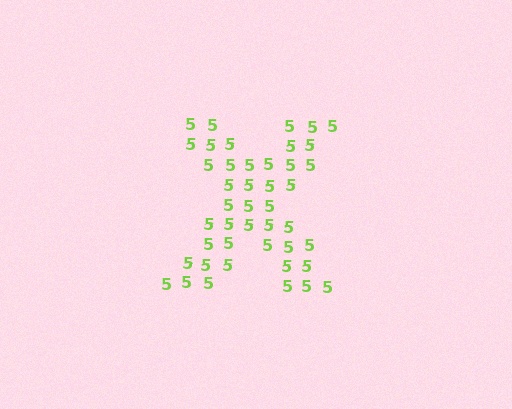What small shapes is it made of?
It is made of small digit 5's.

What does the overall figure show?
The overall figure shows the letter X.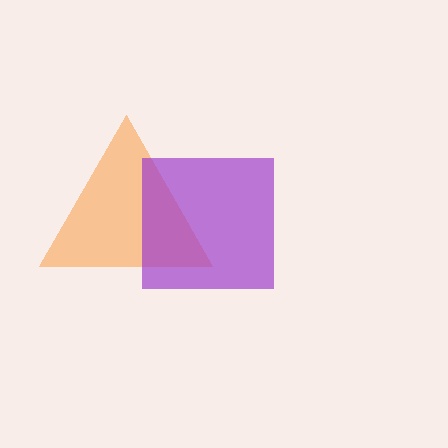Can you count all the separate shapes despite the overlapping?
Yes, there are 2 separate shapes.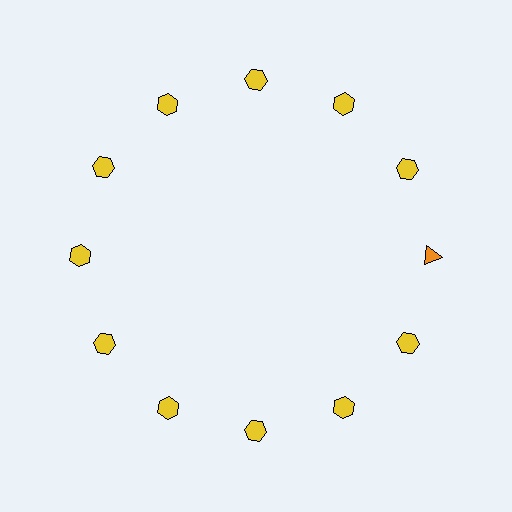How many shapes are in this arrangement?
There are 12 shapes arranged in a ring pattern.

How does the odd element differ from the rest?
It differs in both color (orange instead of yellow) and shape (triangle instead of hexagon).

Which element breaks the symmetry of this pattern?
The orange triangle at roughly the 3 o'clock position breaks the symmetry. All other shapes are yellow hexagons.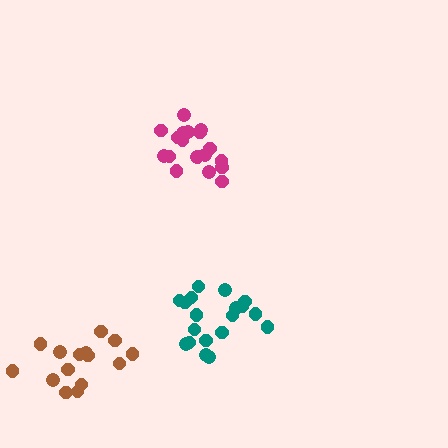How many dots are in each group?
Group 1: 19 dots, Group 2: 19 dots, Group 3: 15 dots (53 total).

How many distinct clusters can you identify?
There are 3 distinct clusters.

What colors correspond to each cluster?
The clusters are colored: magenta, teal, brown.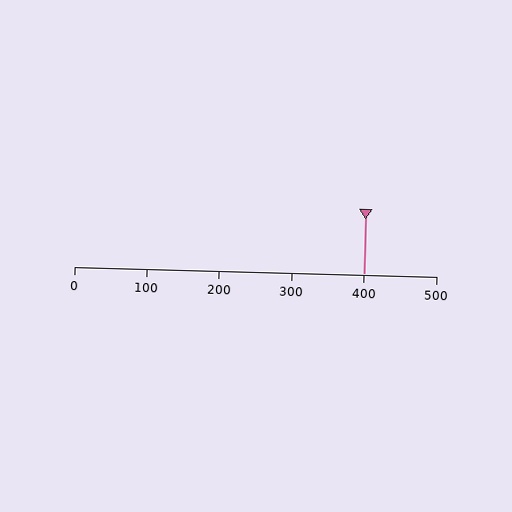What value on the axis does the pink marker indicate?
The marker indicates approximately 400.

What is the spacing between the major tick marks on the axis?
The major ticks are spaced 100 apart.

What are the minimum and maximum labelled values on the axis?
The axis runs from 0 to 500.